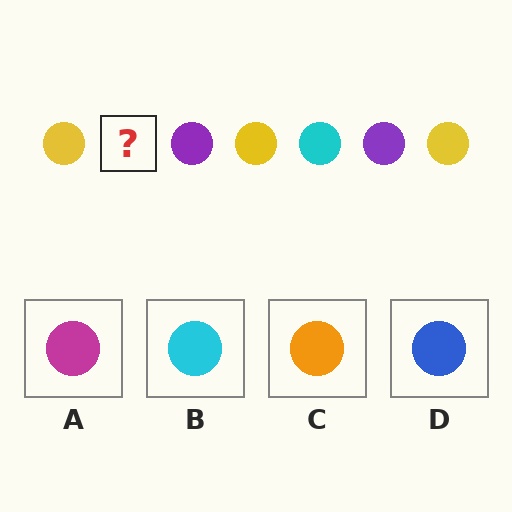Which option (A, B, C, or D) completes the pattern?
B.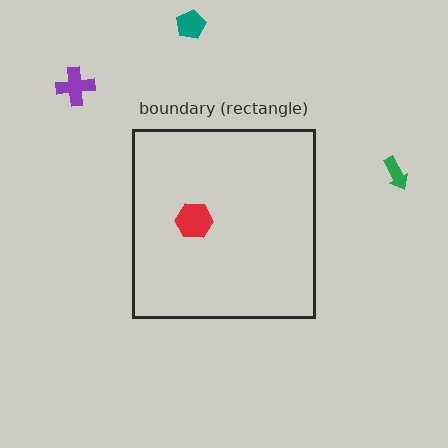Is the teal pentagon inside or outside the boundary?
Outside.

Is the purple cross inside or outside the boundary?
Outside.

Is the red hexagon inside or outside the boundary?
Inside.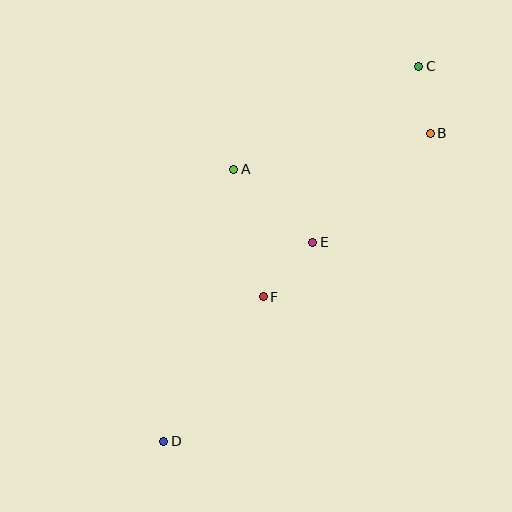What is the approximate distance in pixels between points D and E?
The distance between D and E is approximately 249 pixels.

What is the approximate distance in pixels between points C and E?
The distance between C and E is approximately 205 pixels.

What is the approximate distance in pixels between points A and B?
The distance between A and B is approximately 200 pixels.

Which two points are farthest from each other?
Points C and D are farthest from each other.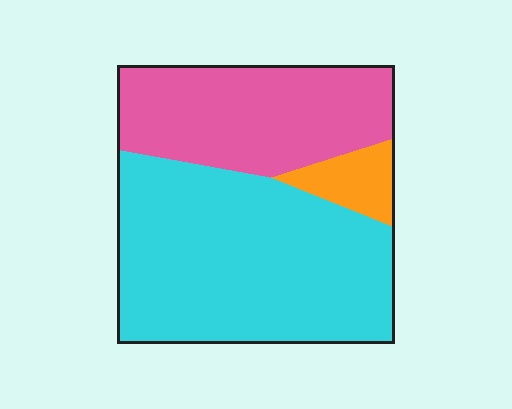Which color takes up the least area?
Orange, at roughly 5%.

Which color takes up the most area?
Cyan, at roughly 60%.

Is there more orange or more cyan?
Cyan.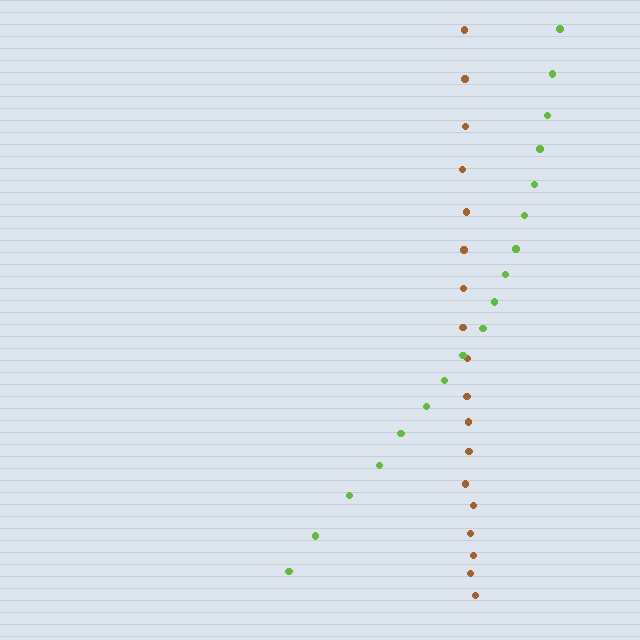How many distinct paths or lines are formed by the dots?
There are 2 distinct paths.